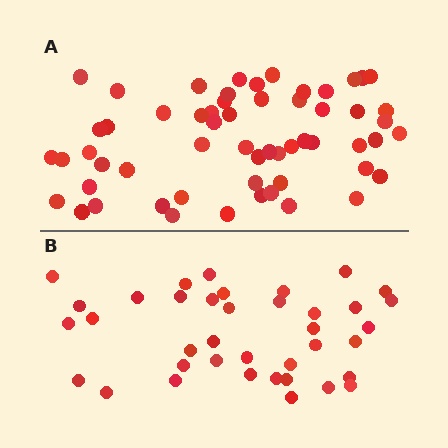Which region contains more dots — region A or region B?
Region A (the top region) has more dots.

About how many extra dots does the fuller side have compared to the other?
Region A has approximately 20 more dots than region B.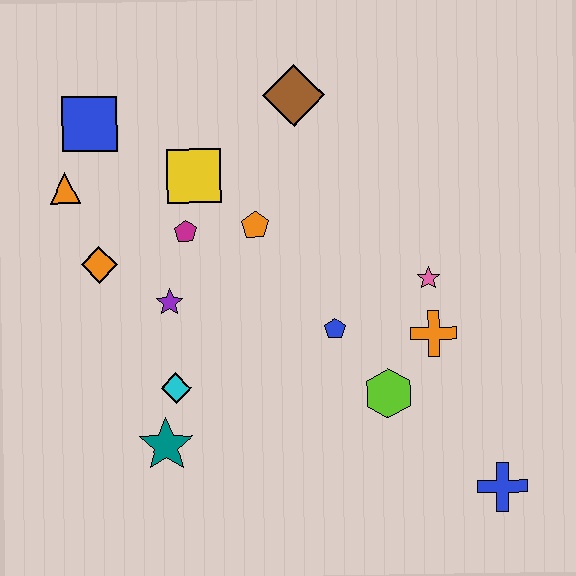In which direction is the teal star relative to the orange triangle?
The teal star is below the orange triangle.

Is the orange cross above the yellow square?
No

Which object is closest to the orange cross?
The pink star is closest to the orange cross.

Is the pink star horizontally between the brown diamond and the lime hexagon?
No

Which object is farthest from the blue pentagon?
The blue square is farthest from the blue pentagon.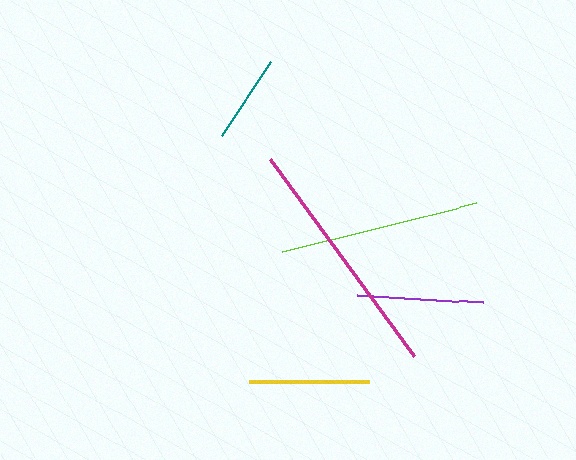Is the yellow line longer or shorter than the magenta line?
The magenta line is longer than the yellow line.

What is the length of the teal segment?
The teal segment is approximately 88 pixels long.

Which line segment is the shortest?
The teal line is the shortest at approximately 88 pixels.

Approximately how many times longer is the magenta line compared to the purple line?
The magenta line is approximately 1.9 times the length of the purple line.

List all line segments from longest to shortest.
From longest to shortest: magenta, lime, purple, yellow, teal.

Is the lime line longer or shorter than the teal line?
The lime line is longer than the teal line.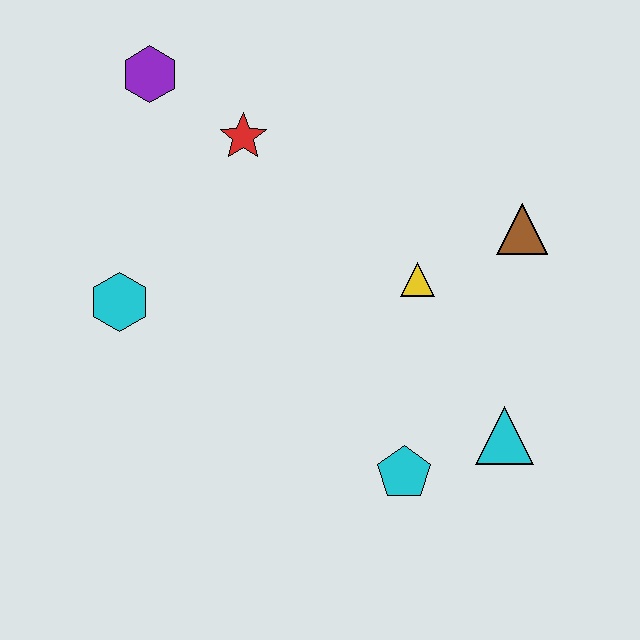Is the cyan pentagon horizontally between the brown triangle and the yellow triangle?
No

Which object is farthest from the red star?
The cyan triangle is farthest from the red star.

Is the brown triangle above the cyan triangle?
Yes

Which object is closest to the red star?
The purple hexagon is closest to the red star.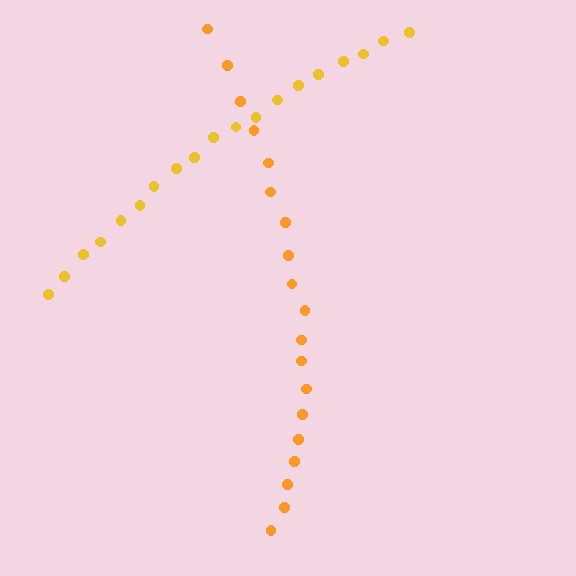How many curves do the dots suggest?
There are 2 distinct paths.